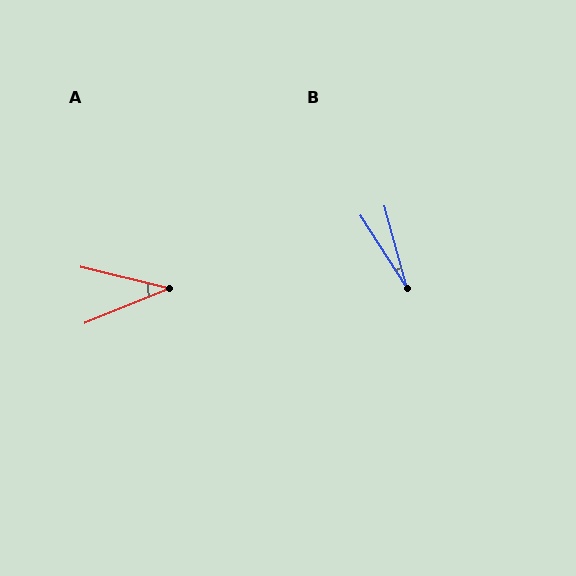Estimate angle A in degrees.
Approximately 36 degrees.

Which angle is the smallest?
B, at approximately 18 degrees.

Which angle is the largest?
A, at approximately 36 degrees.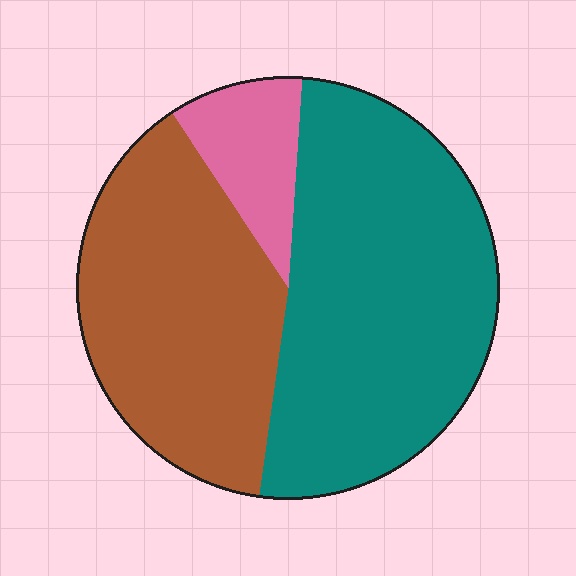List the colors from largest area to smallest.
From largest to smallest: teal, brown, pink.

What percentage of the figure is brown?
Brown takes up about three eighths (3/8) of the figure.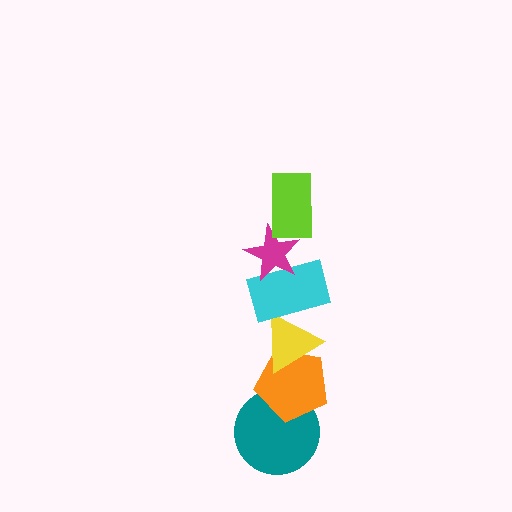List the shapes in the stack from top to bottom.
From top to bottom: the lime rectangle, the magenta star, the cyan rectangle, the yellow triangle, the orange pentagon, the teal circle.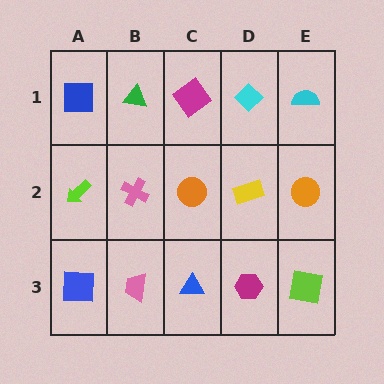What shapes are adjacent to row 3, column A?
A lime arrow (row 2, column A), a pink trapezoid (row 3, column B).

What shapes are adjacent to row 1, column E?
An orange circle (row 2, column E), a cyan diamond (row 1, column D).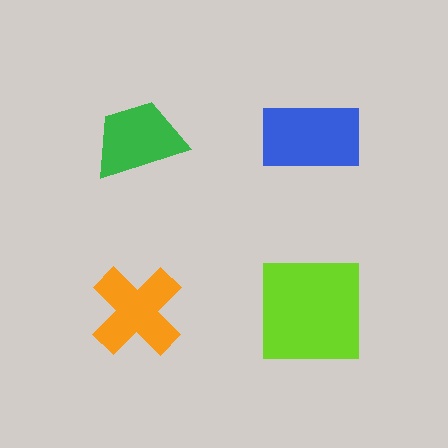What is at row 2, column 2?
A lime square.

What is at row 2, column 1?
An orange cross.